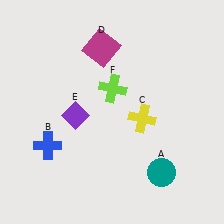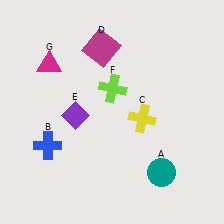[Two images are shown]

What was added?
A magenta triangle (G) was added in Image 2.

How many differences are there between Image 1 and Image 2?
There is 1 difference between the two images.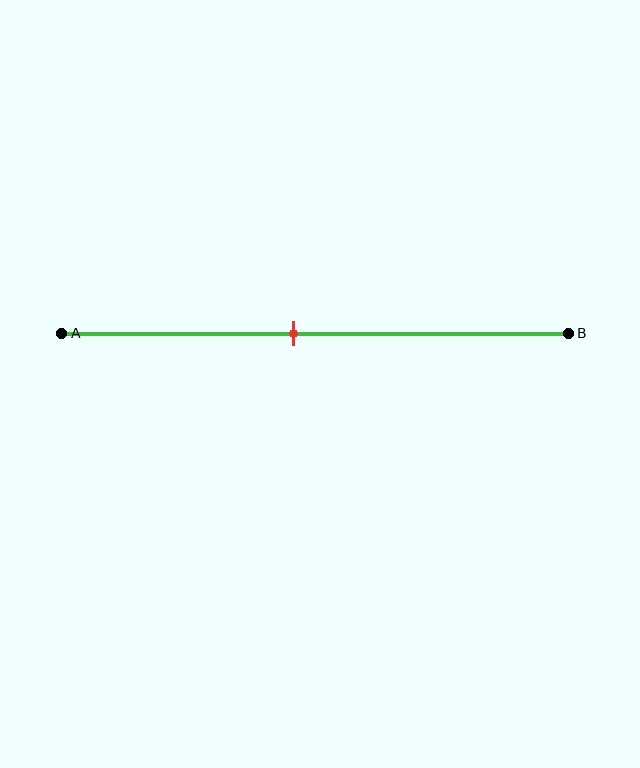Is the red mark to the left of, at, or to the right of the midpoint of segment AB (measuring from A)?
The red mark is to the left of the midpoint of segment AB.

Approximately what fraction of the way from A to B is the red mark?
The red mark is approximately 45% of the way from A to B.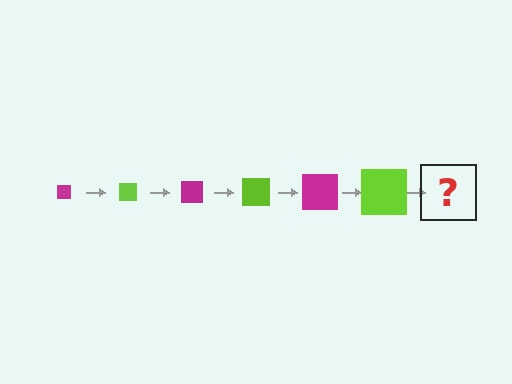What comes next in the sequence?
The next element should be a magenta square, larger than the previous one.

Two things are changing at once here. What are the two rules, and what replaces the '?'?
The two rules are that the square grows larger each step and the color cycles through magenta and lime. The '?' should be a magenta square, larger than the previous one.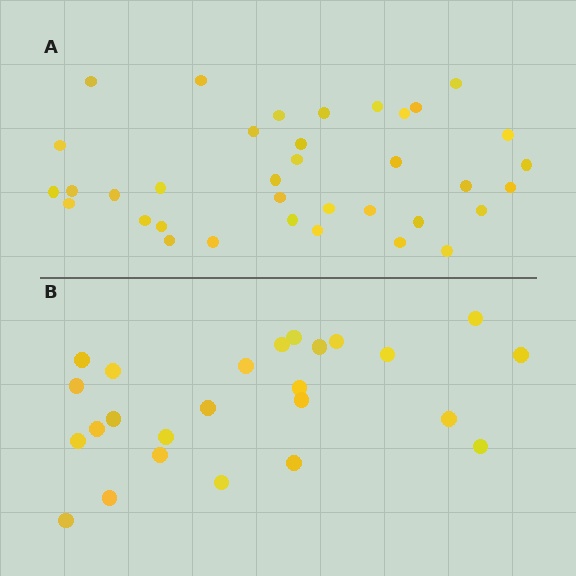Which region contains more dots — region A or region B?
Region A (the top region) has more dots.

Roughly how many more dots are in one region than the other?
Region A has roughly 12 or so more dots than region B.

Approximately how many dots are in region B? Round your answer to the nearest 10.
About 20 dots. (The exact count is 25, which rounds to 20.)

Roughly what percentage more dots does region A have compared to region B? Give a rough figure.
About 45% more.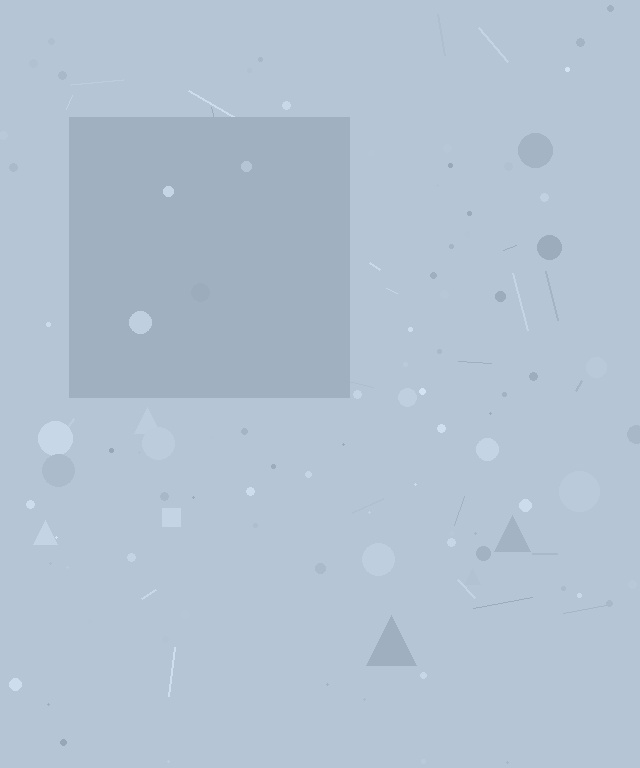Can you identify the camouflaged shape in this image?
The camouflaged shape is a square.